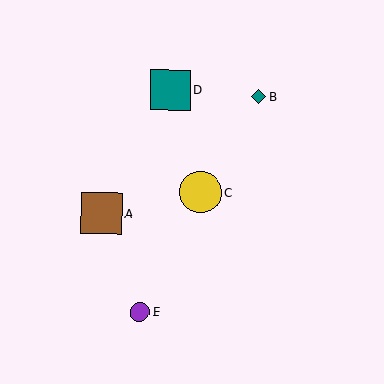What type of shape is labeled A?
Shape A is a brown square.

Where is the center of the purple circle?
The center of the purple circle is at (140, 312).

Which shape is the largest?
The yellow circle (labeled C) is the largest.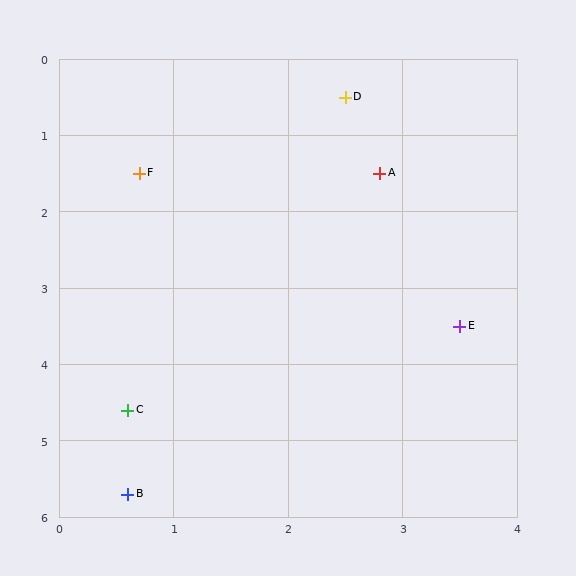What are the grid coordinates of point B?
Point B is at approximately (0.6, 5.7).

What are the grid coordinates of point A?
Point A is at approximately (2.8, 1.5).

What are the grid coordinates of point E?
Point E is at approximately (3.5, 3.5).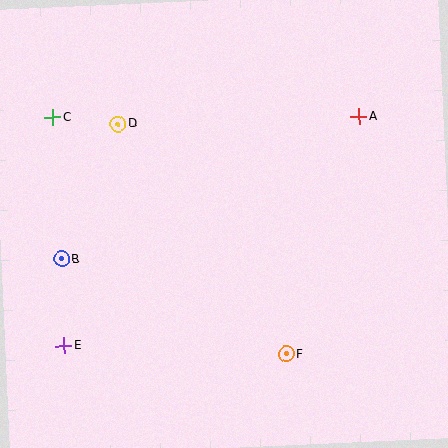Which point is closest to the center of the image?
Point F at (286, 354) is closest to the center.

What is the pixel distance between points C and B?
The distance between C and B is 142 pixels.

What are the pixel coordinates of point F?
Point F is at (286, 354).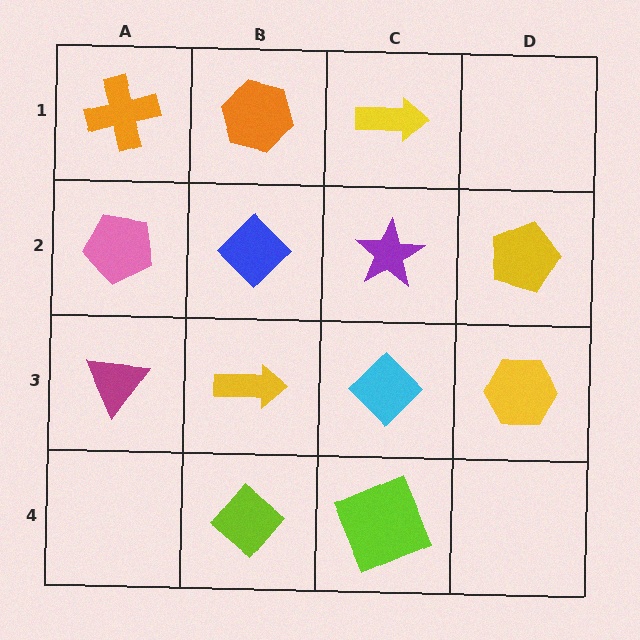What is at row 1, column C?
A yellow arrow.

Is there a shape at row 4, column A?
No, that cell is empty.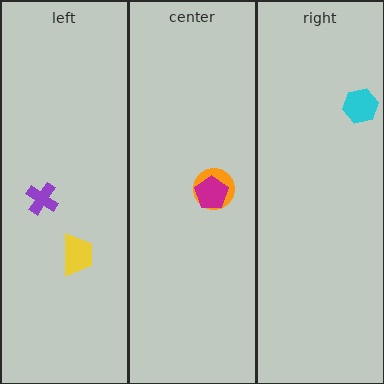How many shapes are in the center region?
2.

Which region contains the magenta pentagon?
The center region.